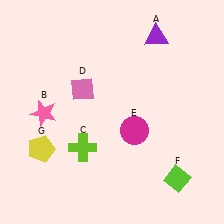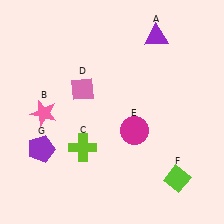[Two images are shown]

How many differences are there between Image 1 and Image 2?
There is 1 difference between the two images.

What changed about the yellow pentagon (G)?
In Image 1, G is yellow. In Image 2, it changed to purple.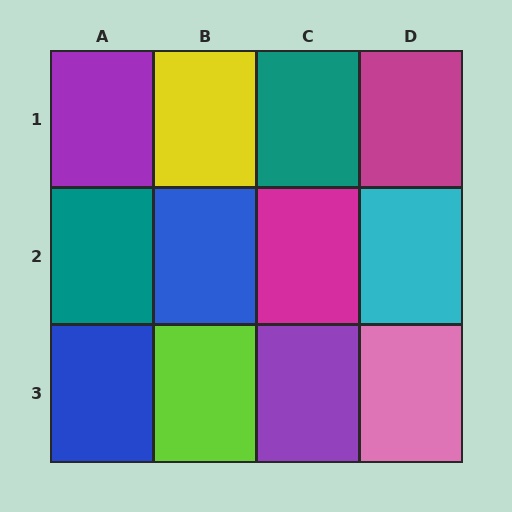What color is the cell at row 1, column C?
Teal.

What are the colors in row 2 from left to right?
Teal, blue, magenta, cyan.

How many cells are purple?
2 cells are purple.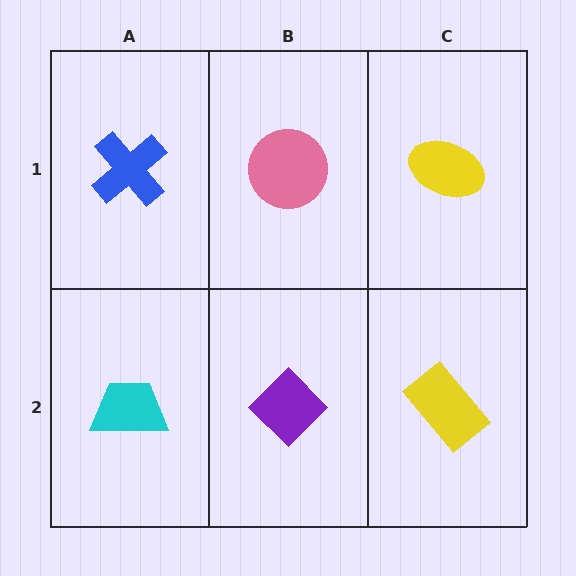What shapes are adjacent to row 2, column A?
A blue cross (row 1, column A), a purple diamond (row 2, column B).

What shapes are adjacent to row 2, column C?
A yellow ellipse (row 1, column C), a purple diamond (row 2, column B).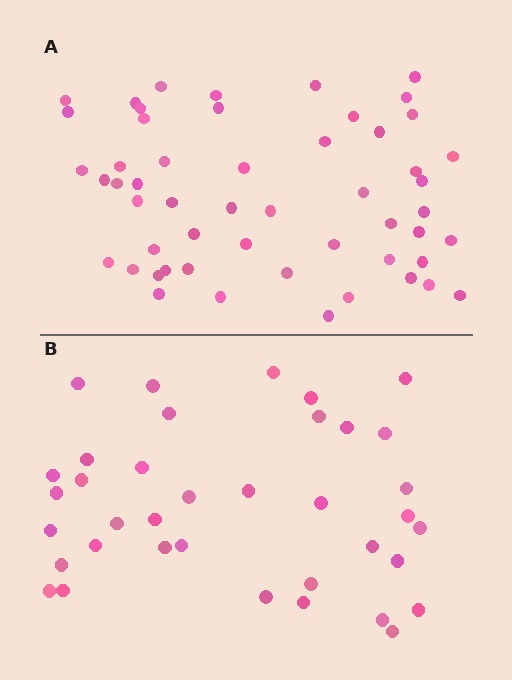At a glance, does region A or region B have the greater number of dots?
Region A (the top region) has more dots.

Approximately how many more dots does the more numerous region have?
Region A has approximately 15 more dots than region B.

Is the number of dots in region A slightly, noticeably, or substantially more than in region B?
Region A has noticeably more, but not dramatically so. The ratio is roughly 1.4 to 1.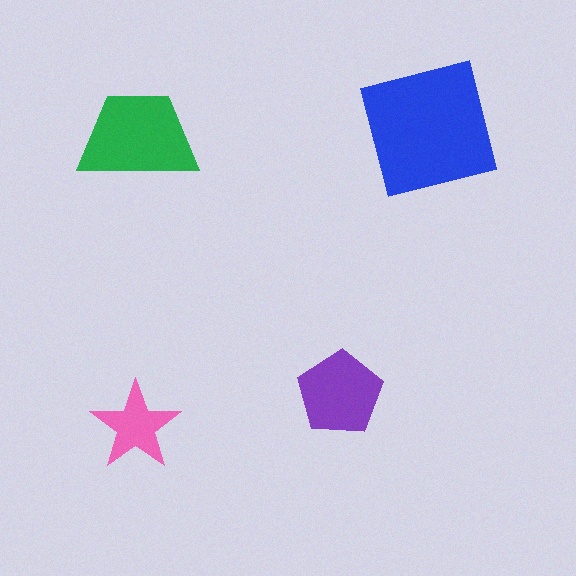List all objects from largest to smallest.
The blue square, the green trapezoid, the purple pentagon, the pink star.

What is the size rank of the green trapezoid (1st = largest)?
2nd.